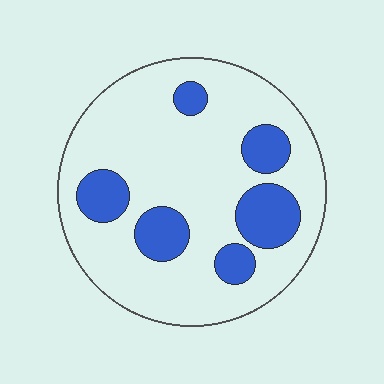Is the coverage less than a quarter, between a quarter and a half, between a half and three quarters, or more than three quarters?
Less than a quarter.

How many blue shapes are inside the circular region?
6.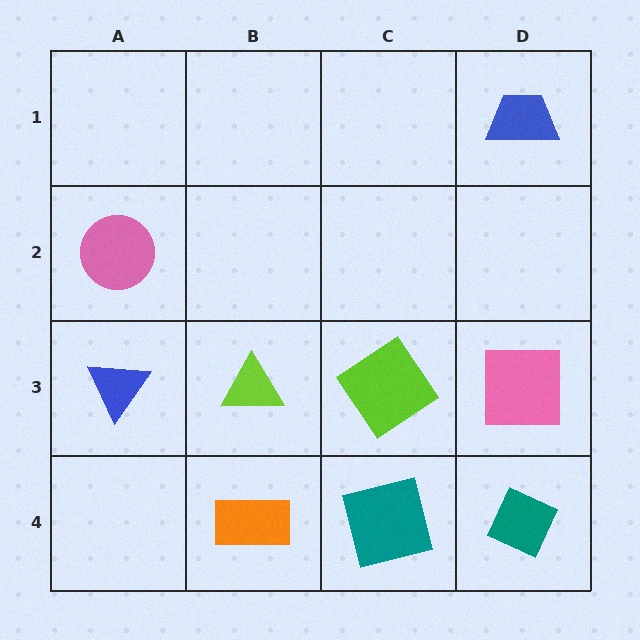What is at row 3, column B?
A lime triangle.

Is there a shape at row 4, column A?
No, that cell is empty.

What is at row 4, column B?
An orange rectangle.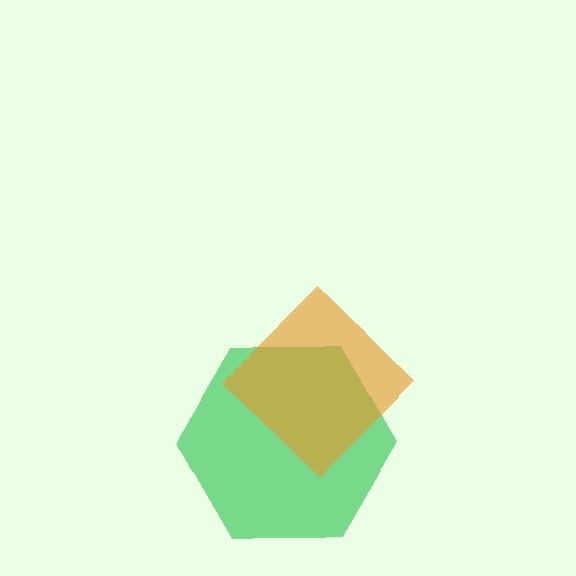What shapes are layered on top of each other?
The layered shapes are: a green hexagon, an orange diamond.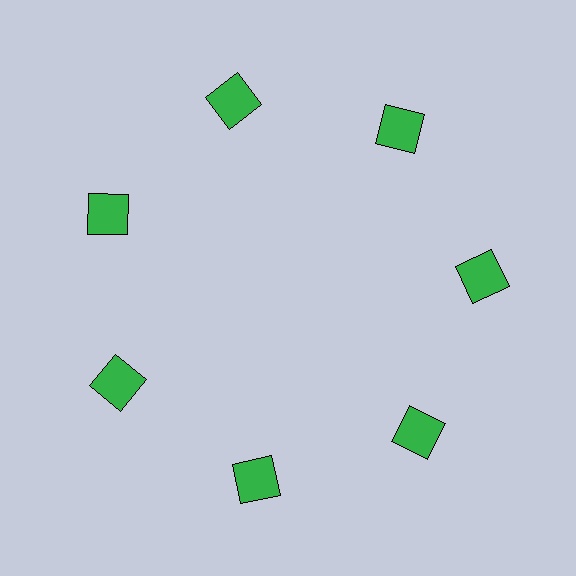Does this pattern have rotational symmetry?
Yes, this pattern has 7-fold rotational symmetry. It looks the same after rotating 51 degrees around the center.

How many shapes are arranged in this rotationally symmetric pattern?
There are 7 shapes, arranged in 7 groups of 1.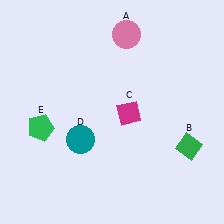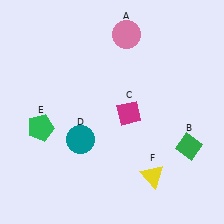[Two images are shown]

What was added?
A yellow triangle (F) was added in Image 2.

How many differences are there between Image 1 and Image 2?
There is 1 difference between the two images.